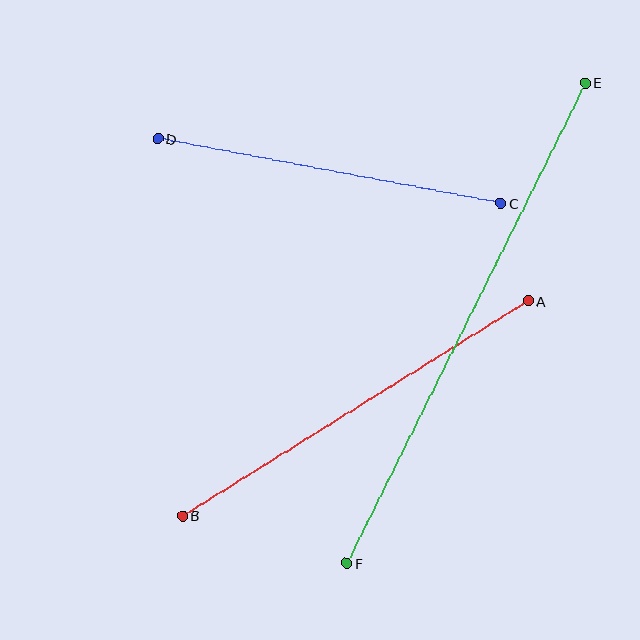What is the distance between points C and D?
The distance is approximately 349 pixels.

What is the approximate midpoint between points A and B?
The midpoint is at approximately (356, 408) pixels.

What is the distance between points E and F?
The distance is approximately 536 pixels.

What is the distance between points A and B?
The distance is approximately 408 pixels.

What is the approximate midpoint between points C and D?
The midpoint is at approximately (329, 171) pixels.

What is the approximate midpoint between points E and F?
The midpoint is at approximately (466, 323) pixels.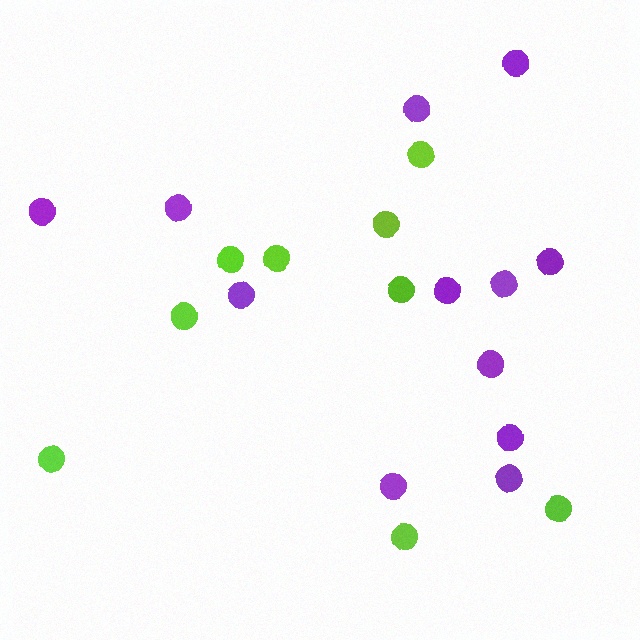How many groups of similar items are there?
There are 2 groups: one group of purple circles (12) and one group of lime circles (9).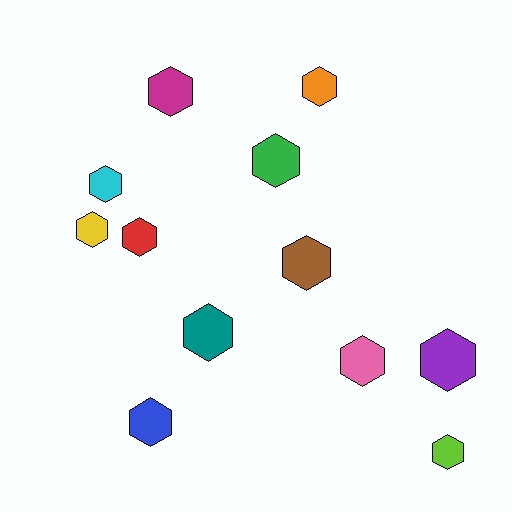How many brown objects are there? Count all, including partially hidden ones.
There is 1 brown object.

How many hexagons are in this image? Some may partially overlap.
There are 12 hexagons.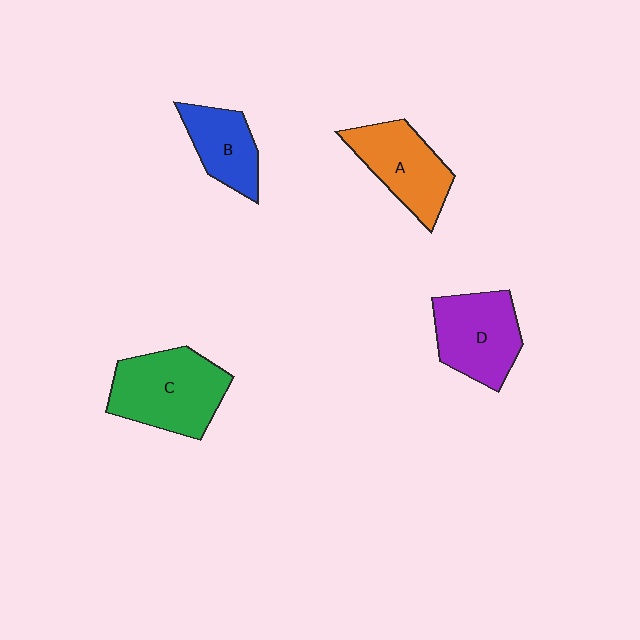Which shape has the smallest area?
Shape B (blue).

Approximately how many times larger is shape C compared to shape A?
Approximately 1.3 times.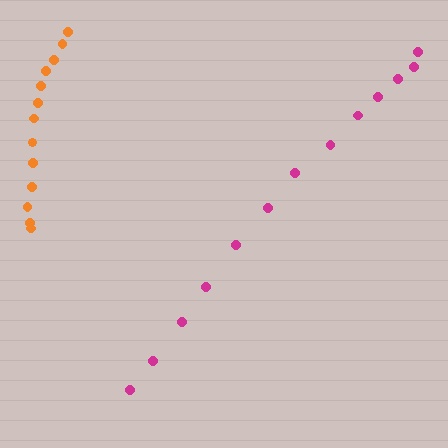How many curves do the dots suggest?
There are 2 distinct paths.